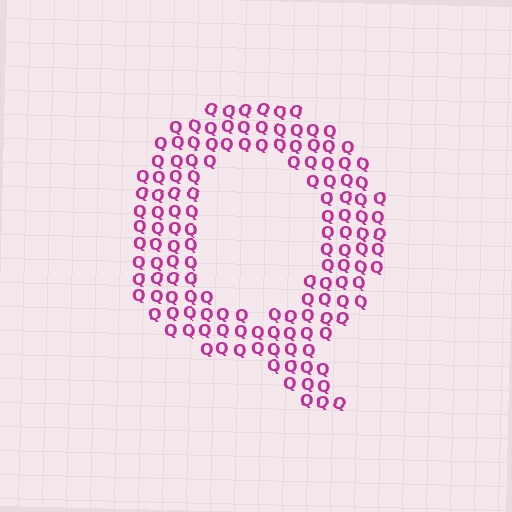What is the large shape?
The large shape is the letter Q.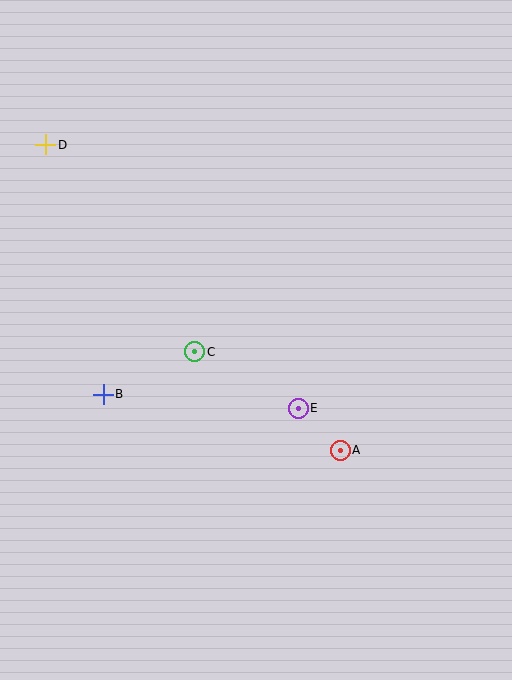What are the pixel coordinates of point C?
Point C is at (195, 352).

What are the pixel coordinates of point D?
Point D is at (46, 145).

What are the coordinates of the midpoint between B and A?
The midpoint between B and A is at (222, 422).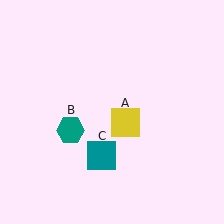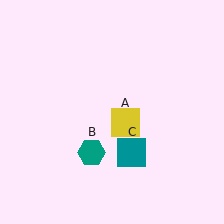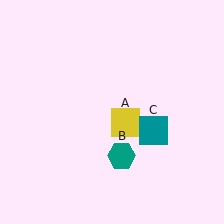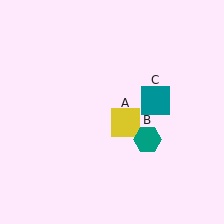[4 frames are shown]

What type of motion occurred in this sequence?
The teal hexagon (object B), teal square (object C) rotated counterclockwise around the center of the scene.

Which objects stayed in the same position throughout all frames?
Yellow square (object A) remained stationary.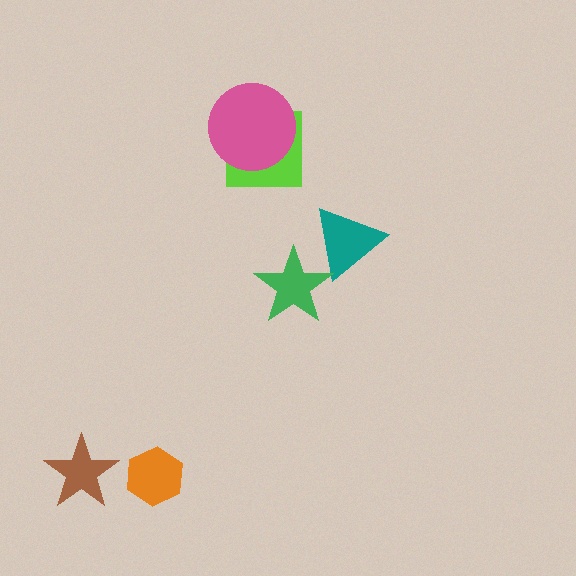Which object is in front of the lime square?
The pink circle is in front of the lime square.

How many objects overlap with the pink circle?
1 object overlaps with the pink circle.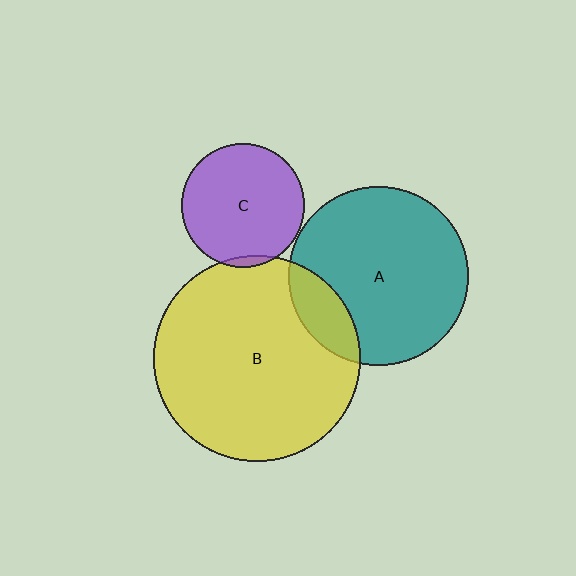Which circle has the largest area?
Circle B (yellow).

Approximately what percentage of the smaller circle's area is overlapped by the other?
Approximately 5%.